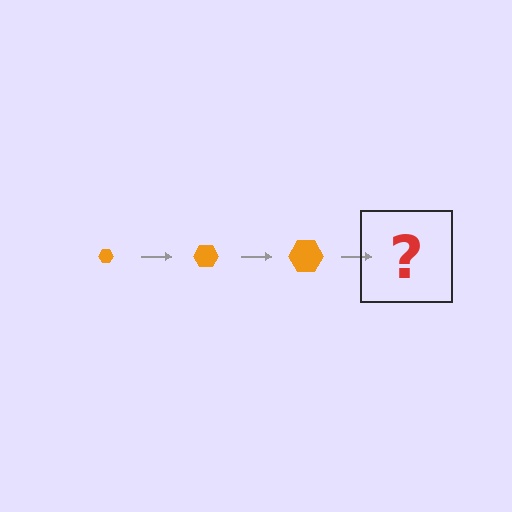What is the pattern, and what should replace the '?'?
The pattern is that the hexagon gets progressively larger each step. The '?' should be an orange hexagon, larger than the previous one.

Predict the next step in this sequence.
The next step is an orange hexagon, larger than the previous one.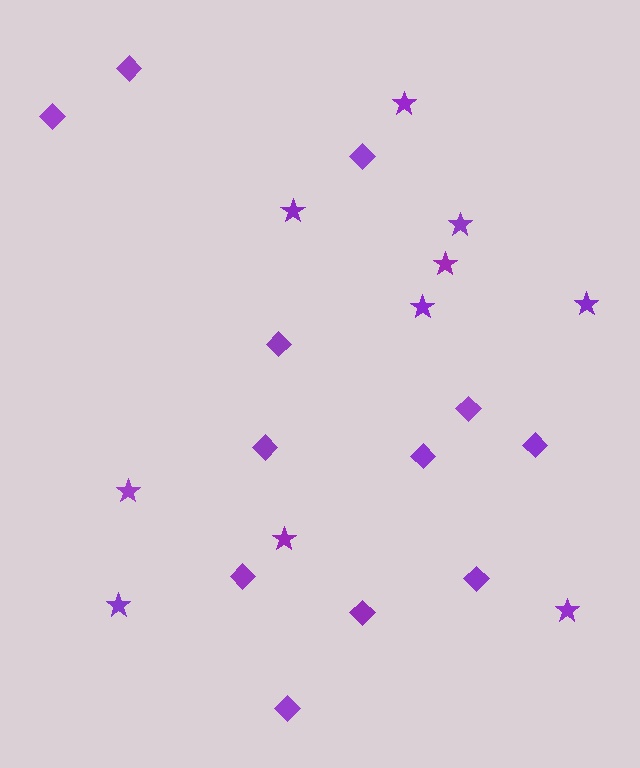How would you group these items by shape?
There are 2 groups: one group of stars (10) and one group of diamonds (12).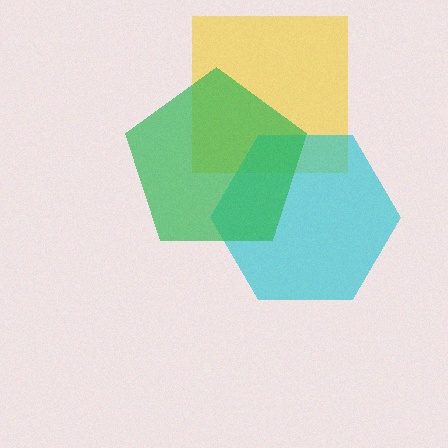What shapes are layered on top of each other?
The layered shapes are: a yellow square, a cyan hexagon, a green pentagon.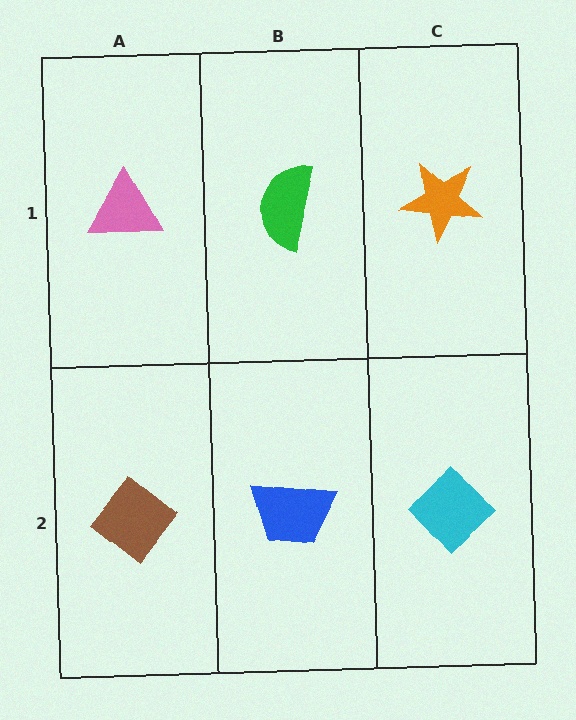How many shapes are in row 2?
3 shapes.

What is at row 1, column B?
A green semicircle.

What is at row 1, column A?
A pink triangle.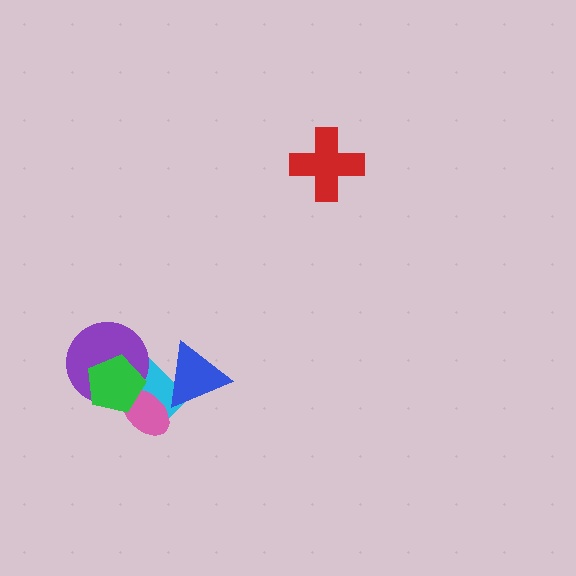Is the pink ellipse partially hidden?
Yes, it is partially covered by another shape.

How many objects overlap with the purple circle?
2 objects overlap with the purple circle.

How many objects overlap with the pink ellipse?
2 objects overlap with the pink ellipse.